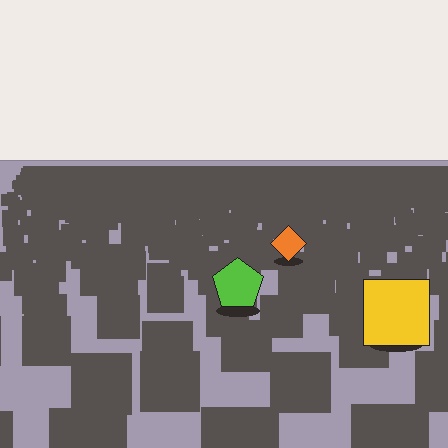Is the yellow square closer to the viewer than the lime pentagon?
Yes. The yellow square is closer — you can tell from the texture gradient: the ground texture is coarser near it.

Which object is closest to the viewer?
The yellow square is closest. The texture marks near it are larger and more spread out.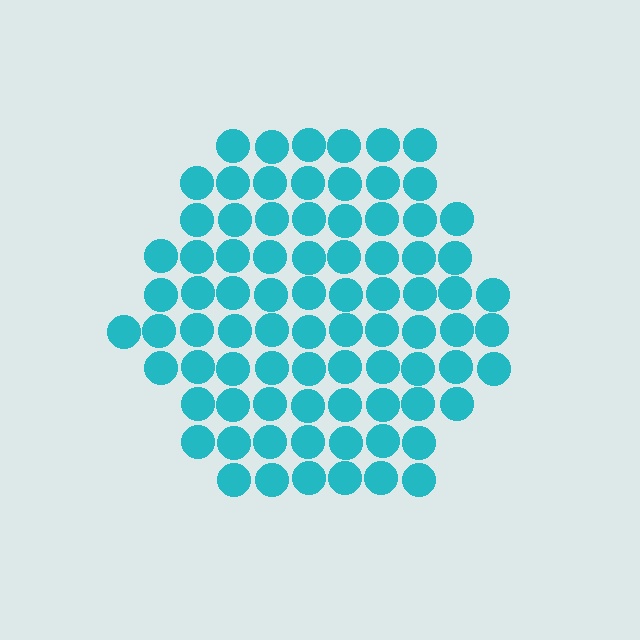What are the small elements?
The small elements are circles.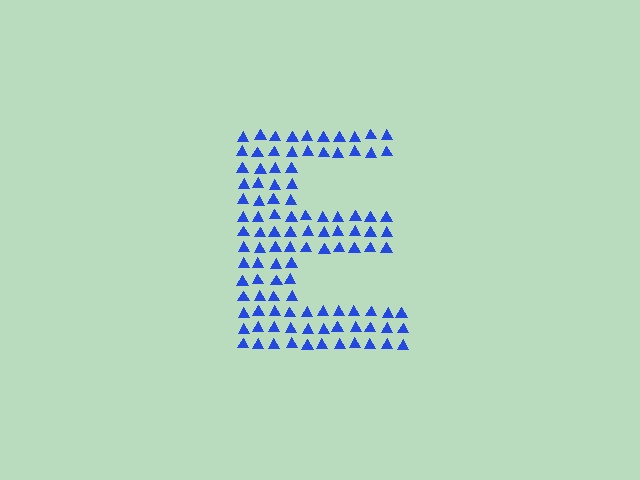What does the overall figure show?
The overall figure shows the letter E.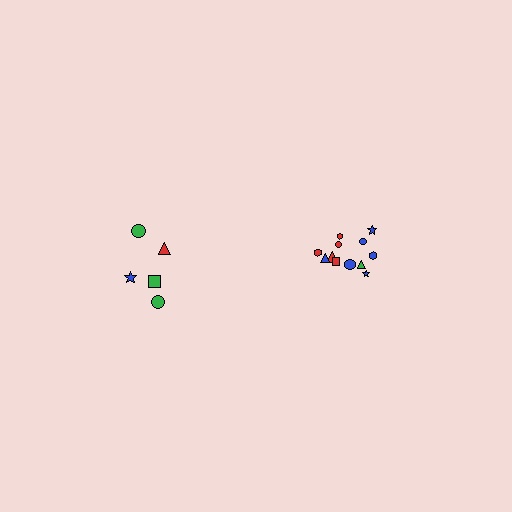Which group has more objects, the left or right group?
The right group.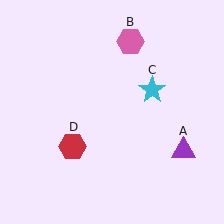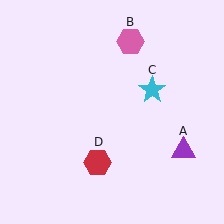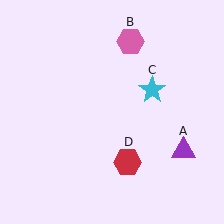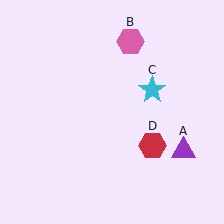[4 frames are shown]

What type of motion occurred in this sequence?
The red hexagon (object D) rotated counterclockwise around the center of the scene.